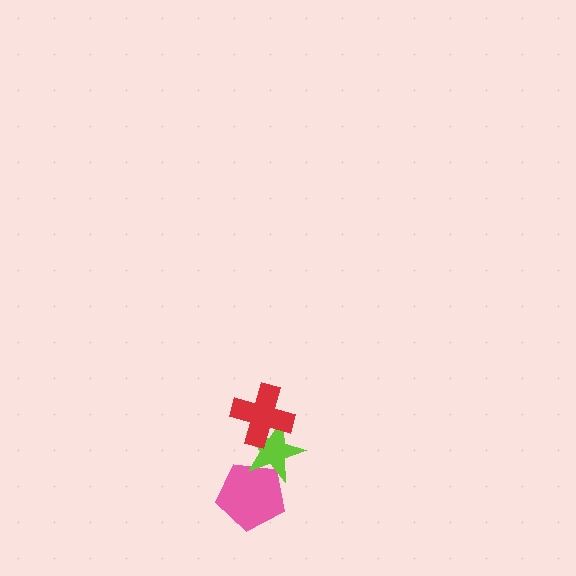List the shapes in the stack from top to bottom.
From top to bottom: the red cross, the lime star, the pink pentagon.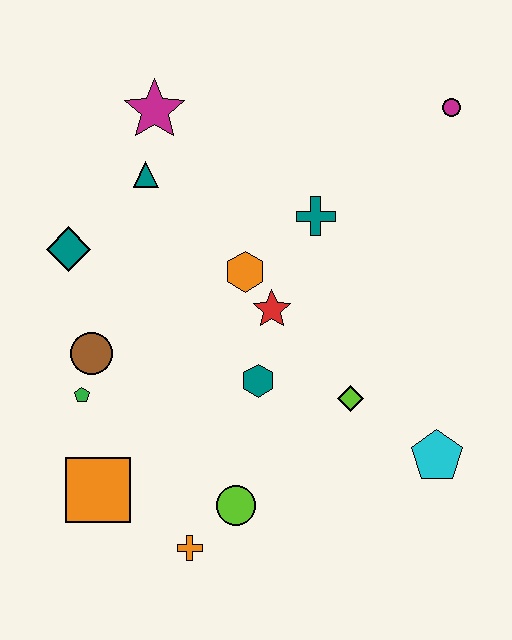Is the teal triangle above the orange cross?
Yes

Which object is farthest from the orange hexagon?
The orange cross is farthest from the orange hexagon.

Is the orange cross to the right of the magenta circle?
No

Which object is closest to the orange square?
The green pentagon is closest to the orange square.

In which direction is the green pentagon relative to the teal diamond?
The green pentagon is below the teal diamond.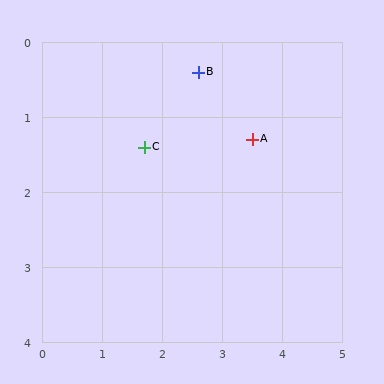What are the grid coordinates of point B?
Point B is at approximately (2.6, 0.4).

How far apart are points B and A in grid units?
Points B and A are about 1.3 grid units apart.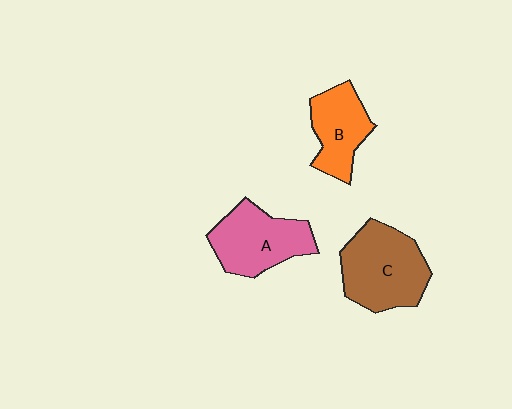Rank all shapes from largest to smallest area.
From largest to smallest: C (brown), A (pink), B (orange).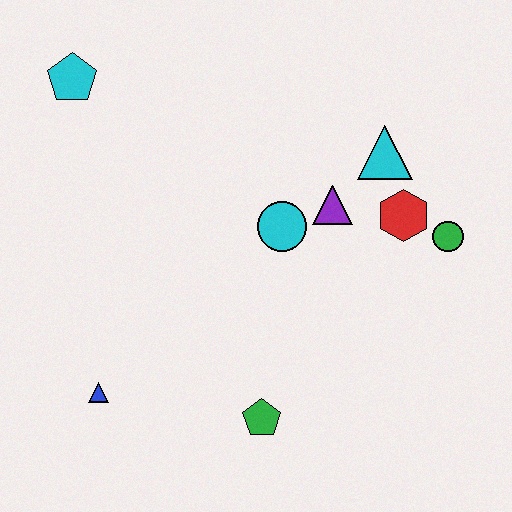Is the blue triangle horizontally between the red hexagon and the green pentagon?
No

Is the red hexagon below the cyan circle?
No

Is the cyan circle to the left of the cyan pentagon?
No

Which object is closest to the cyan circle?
The purple triangle is closest to the cyan circle.